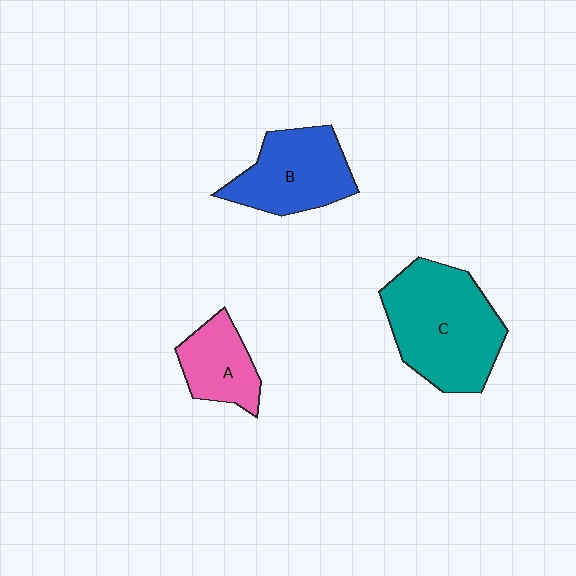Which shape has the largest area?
Shape C (teal).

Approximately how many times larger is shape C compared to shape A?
Approximately 2.1 times.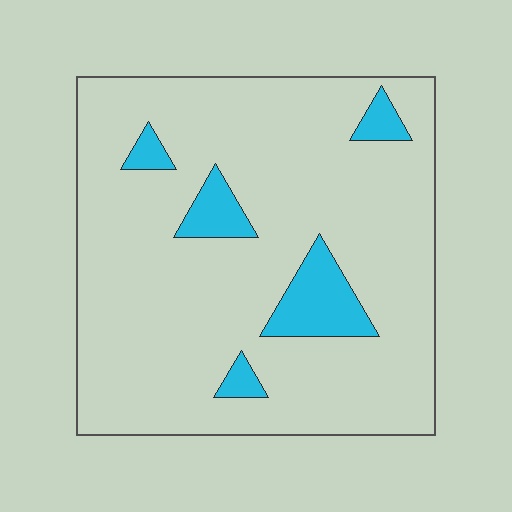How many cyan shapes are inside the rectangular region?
5.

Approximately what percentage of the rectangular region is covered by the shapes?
Approximately 10%.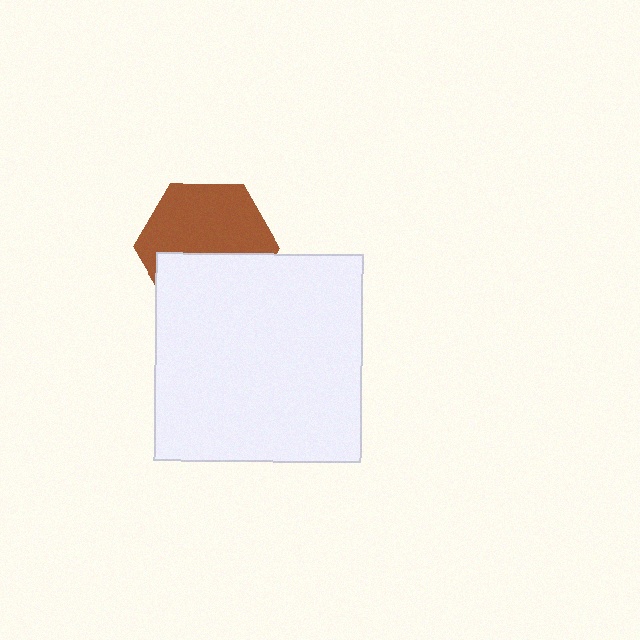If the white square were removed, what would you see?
You would see the complete brown hexagon.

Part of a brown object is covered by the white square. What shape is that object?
It is a hexagon.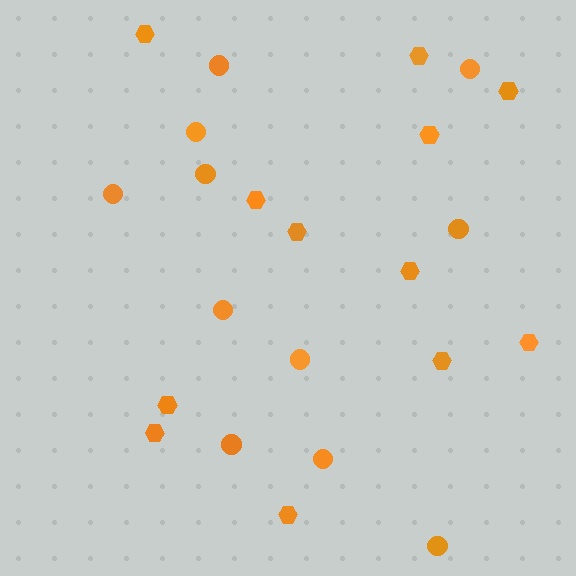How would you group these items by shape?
There are 2 groups: one group of hexagons (12) and one group of circles (11).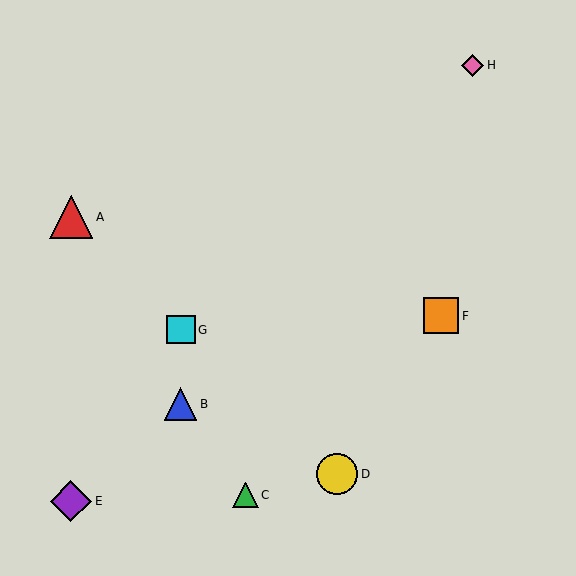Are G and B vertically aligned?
Yes, both are at x≈181.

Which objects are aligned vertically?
Objects B, G are aligned vertically.